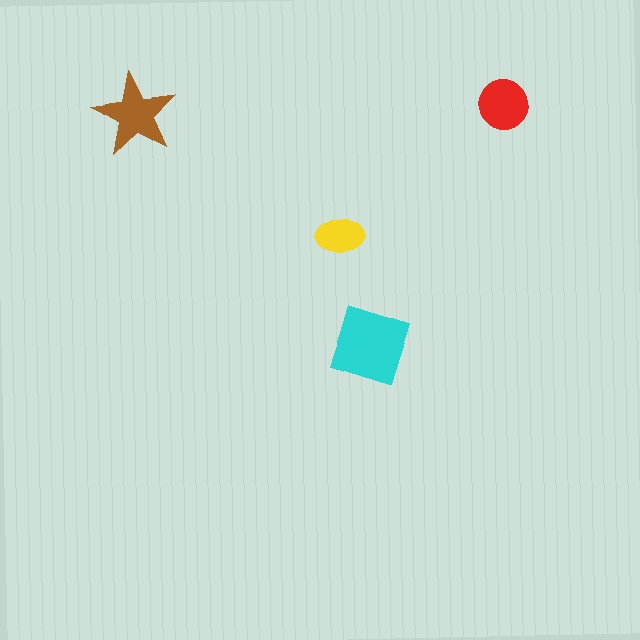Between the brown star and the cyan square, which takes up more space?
The cyan square.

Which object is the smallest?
The yellow ellipse.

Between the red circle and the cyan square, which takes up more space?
The cyan square.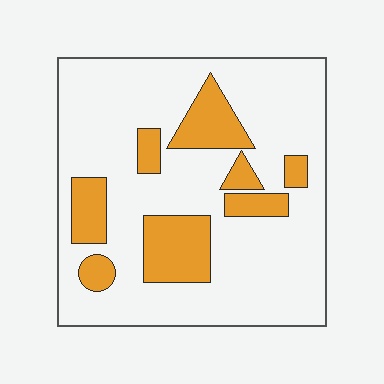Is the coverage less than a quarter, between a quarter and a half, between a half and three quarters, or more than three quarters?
Less than a quarter.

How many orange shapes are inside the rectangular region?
8.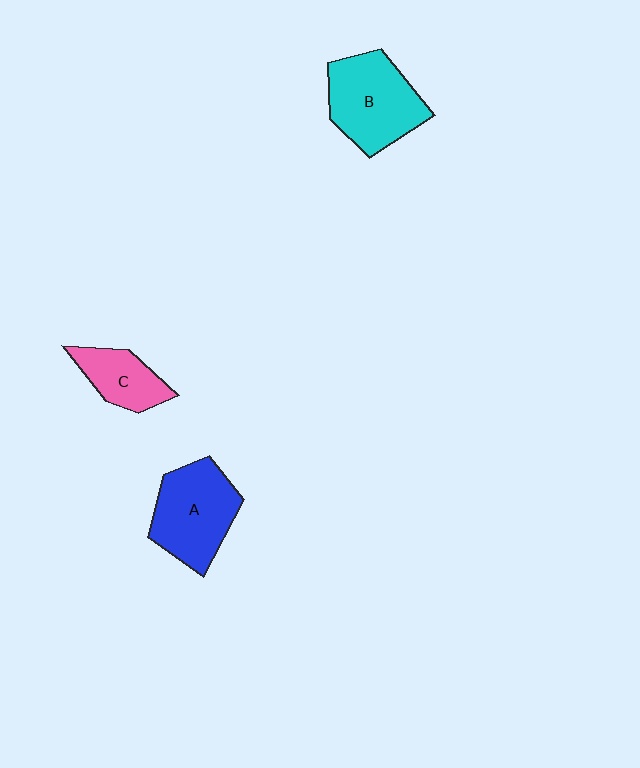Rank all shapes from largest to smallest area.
From largest to smallest: B (cyan), A (blue), C (pink).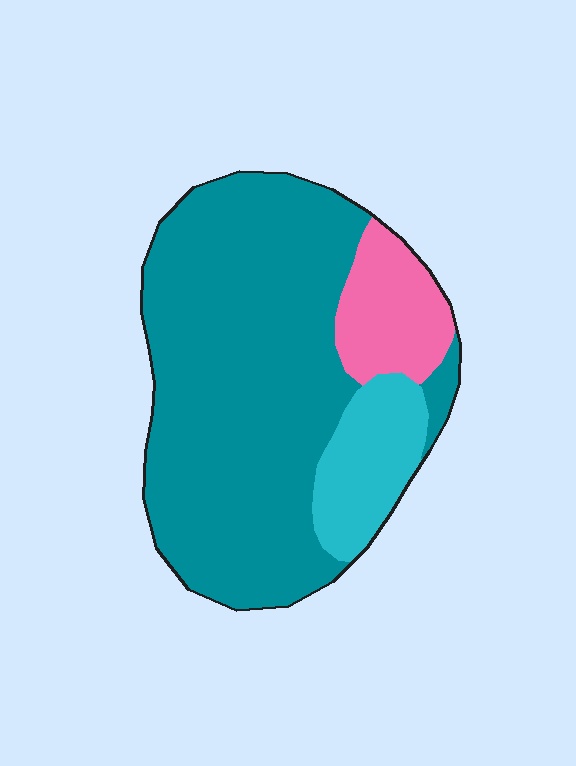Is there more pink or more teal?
Teal.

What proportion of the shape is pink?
Pink covers 13% of the shape.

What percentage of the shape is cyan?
Cyan covers about 15% of the shape.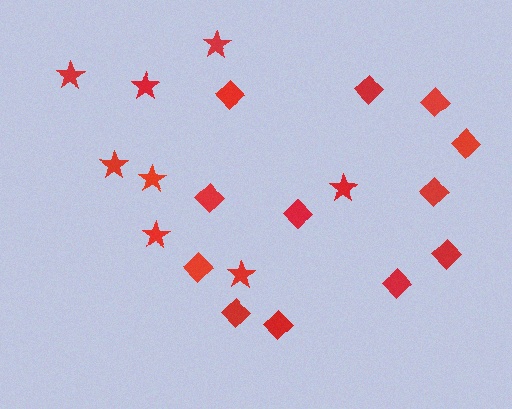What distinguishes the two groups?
There are 2 groups: one group of stars (8) and one group of diamonds (12).